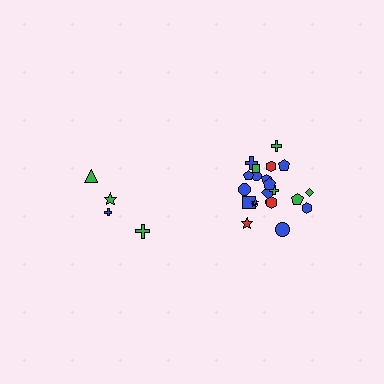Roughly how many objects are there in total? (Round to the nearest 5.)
Roughly 25 objects in total.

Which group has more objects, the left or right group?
The right group.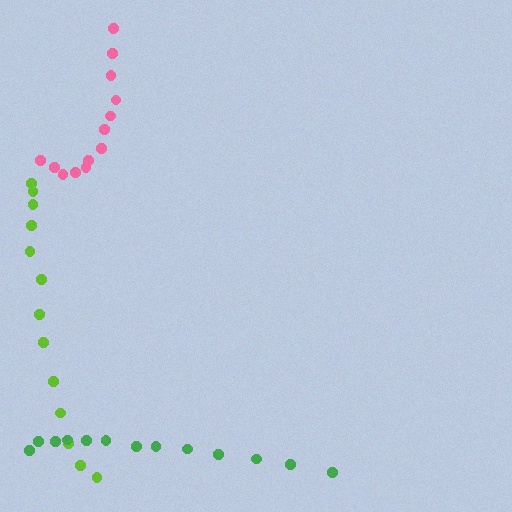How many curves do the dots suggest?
There are 3 distinct paths.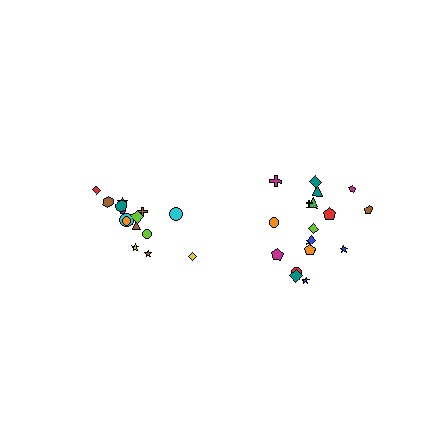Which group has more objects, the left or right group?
The right group.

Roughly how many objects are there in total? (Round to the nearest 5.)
Roughly 35 objects in total.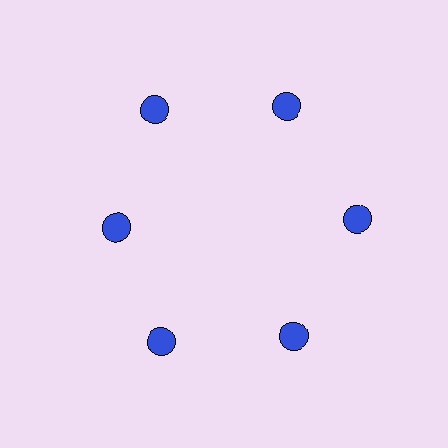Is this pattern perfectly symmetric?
No. The 6 blue circles are arranged in a ring, but one element near the 9 o'clock position is pulled inward toward the center, breaking the 6-fold rotational symmetry.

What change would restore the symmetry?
The symmetry would be restored by moving it outward, back onto the ring so that all 6 circles sit at equal angles and equal distance from the center.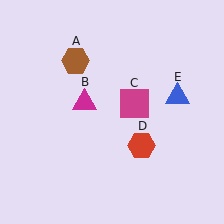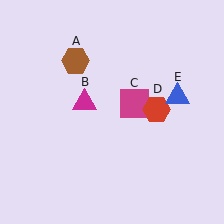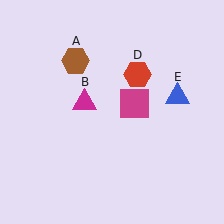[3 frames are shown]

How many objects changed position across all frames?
1 object changed position: red hexagon (object D).